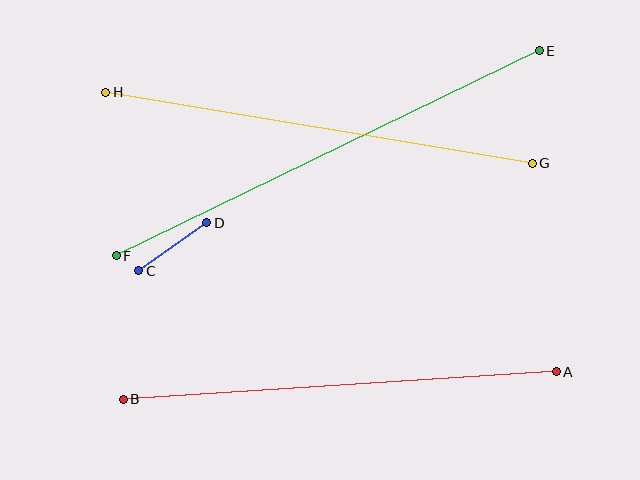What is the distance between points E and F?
The distance is approximately 470 pixels.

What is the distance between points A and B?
The distance is approximately 434 pixels.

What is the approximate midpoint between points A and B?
The midpoint is at approximately (340, 385) pixels.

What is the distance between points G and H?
The distance is approximately 433 pixels.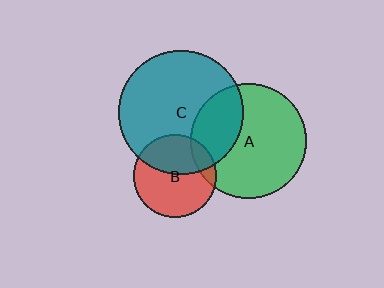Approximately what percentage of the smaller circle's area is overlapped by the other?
Approximately 10%.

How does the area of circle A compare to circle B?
Approximately 1.9 times.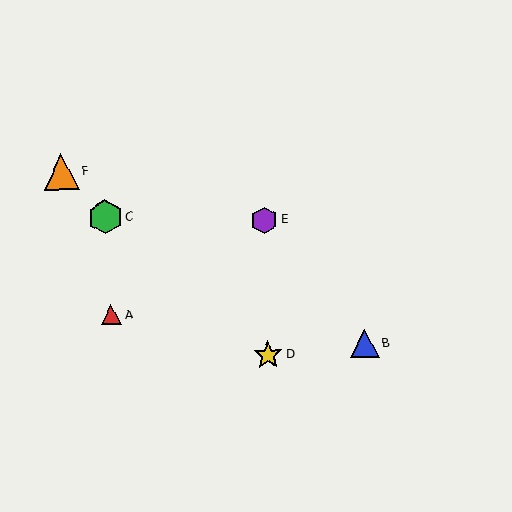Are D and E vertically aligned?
Yes, both are at x≈268.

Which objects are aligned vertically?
Objects D, E are aligned vertically.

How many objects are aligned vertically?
2 objects (D, E) are aligned vertically.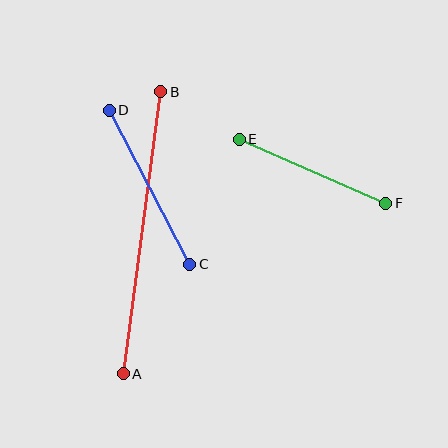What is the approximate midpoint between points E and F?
The midpoint is at approximately (313, 171) pixels.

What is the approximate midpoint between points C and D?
The midpoint is at approximately (150, 187) pixels.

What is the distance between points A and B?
The distance is approximately 284 pixels.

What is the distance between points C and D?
The distance is approximately 174 pixels.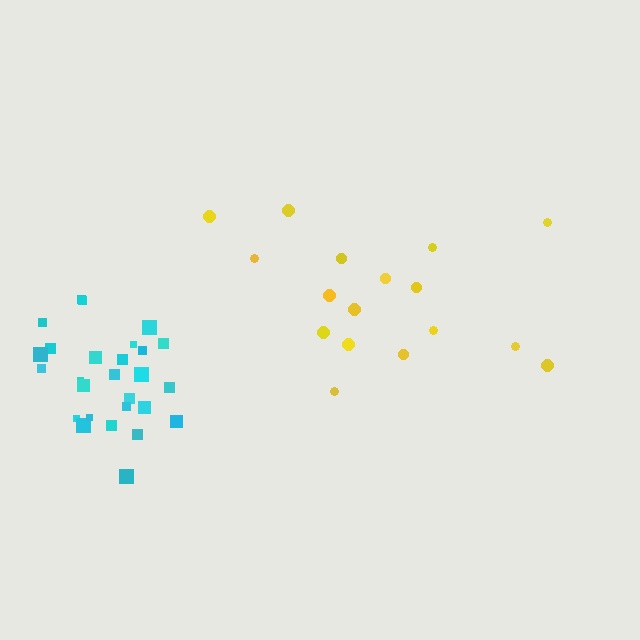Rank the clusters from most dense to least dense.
cyan, yellow.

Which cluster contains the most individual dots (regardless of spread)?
Cyan (27).